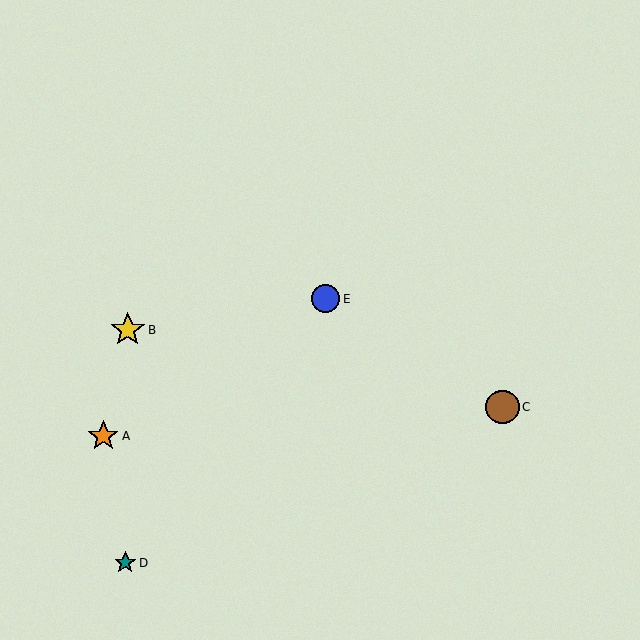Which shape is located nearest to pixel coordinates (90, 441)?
The orange star (labeled A) at (103, 436) is nearest to that location.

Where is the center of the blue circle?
The center of the blue circle is at (326, 299).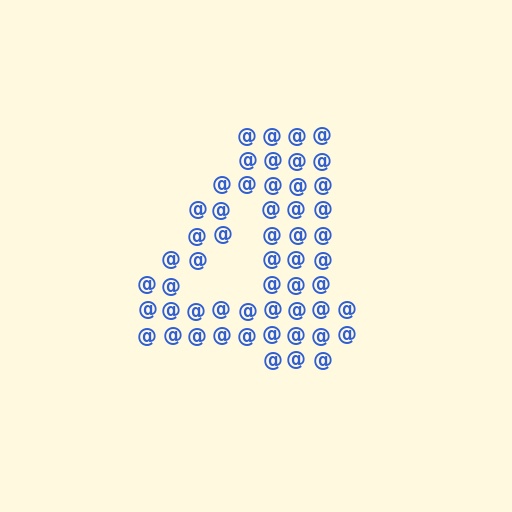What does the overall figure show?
The overall figure shows the digit 4.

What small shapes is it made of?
It is made of small at signs.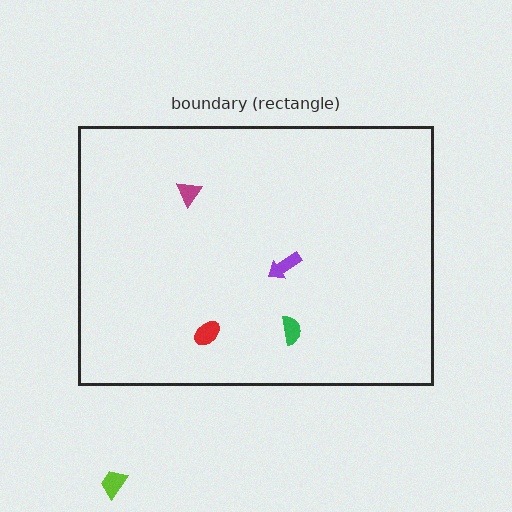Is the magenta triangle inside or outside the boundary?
Inside.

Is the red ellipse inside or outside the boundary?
Inside.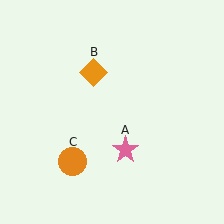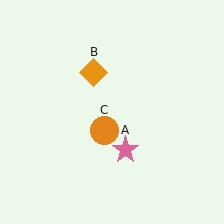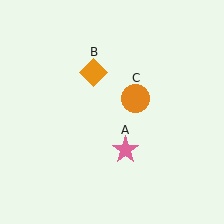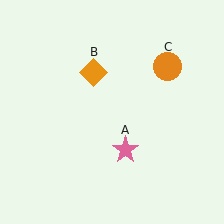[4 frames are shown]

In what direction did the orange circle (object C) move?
The orange circle (object C) moved up and to the right.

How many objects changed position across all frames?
1 object changed position: orange circle (object C).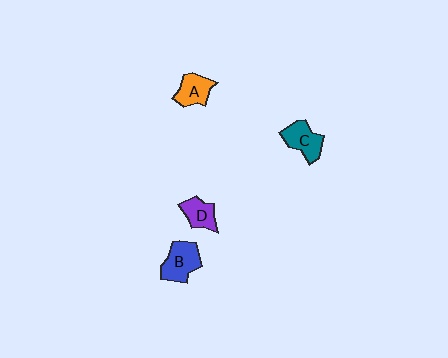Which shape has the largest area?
Shape B (blue).